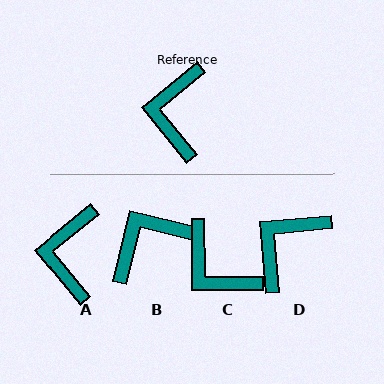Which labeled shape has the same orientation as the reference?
A.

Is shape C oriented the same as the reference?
No, it is off by about 51 degrees.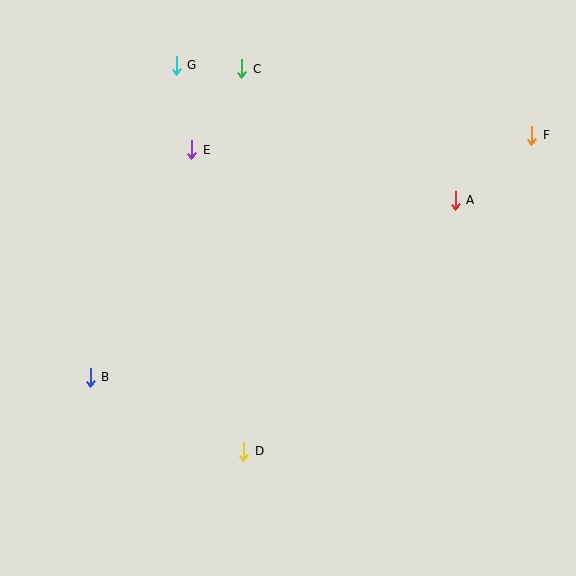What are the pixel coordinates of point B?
Point B is at (90, 377).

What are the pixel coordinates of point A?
Point A is at (455, 200).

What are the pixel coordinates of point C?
Point C is at (242, 69).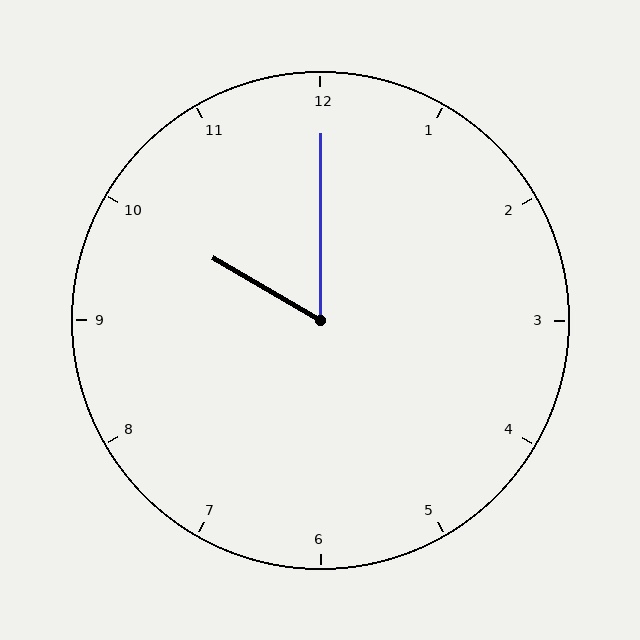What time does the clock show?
10:00.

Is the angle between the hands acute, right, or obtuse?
It is acute.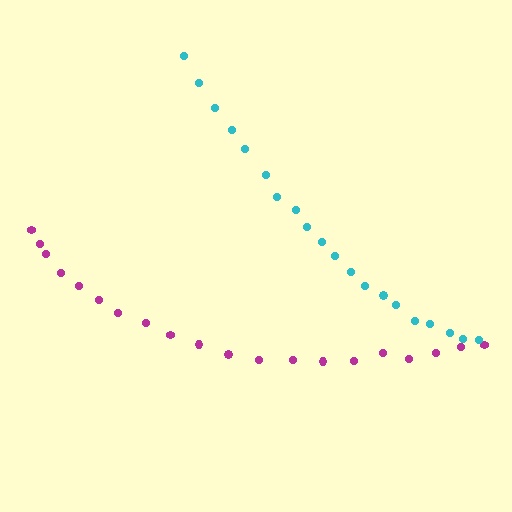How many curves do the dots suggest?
There are 2 distinct paths.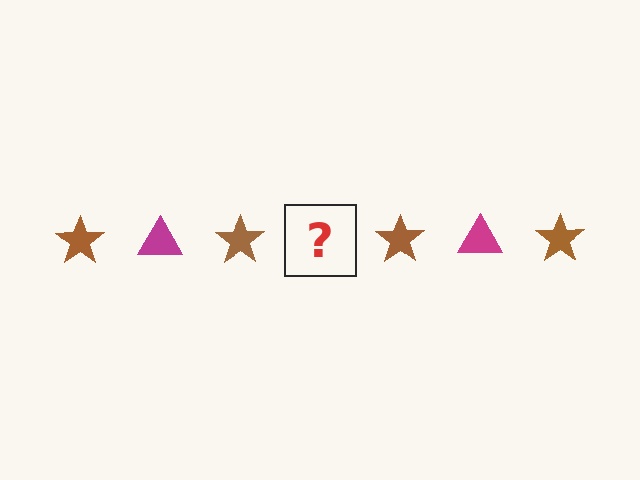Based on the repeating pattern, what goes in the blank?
The blank should be a magenta triangle.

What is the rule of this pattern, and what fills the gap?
The rule is that the pattern alternates between brown star and magenta triangle. The gap should be filled with a magenta triangle.